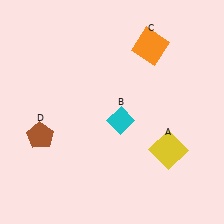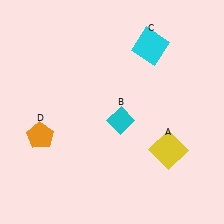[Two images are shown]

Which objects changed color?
C changed from orange to cyan. D changed from brown to orange.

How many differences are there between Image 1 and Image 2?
There are 2 differences between the two images.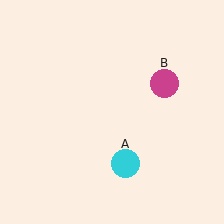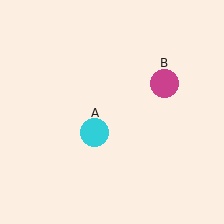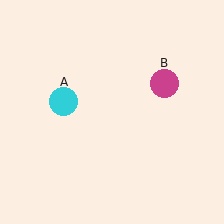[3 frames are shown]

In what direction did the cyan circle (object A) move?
The cyan circle (object A) moved up and to the left.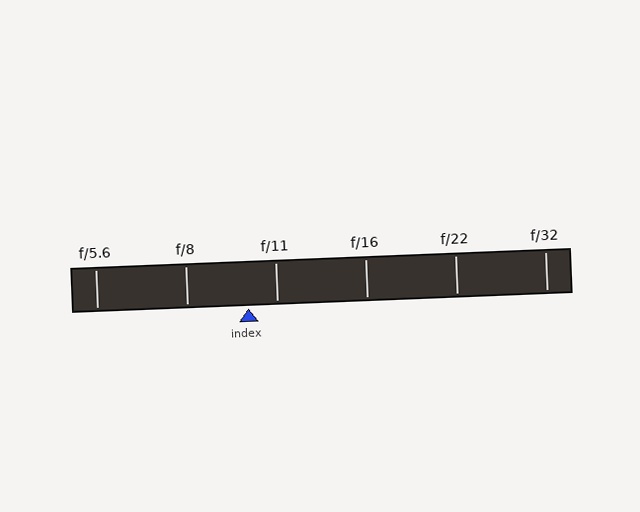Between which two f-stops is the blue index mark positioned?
The index mark is between f/8 and f/11.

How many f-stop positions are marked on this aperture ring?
There are 6 f-stop positions marked.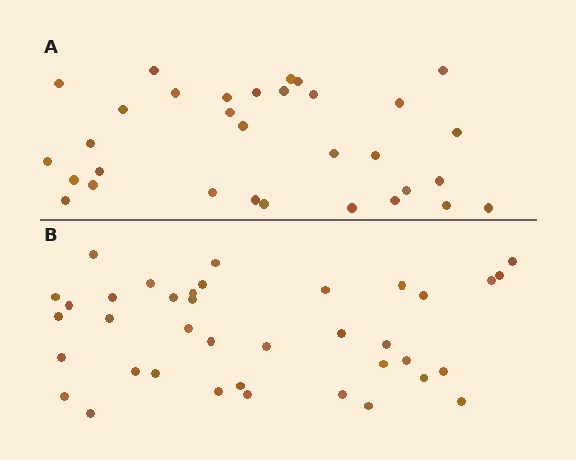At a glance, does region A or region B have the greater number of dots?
Region B (the bottom region) has more dots.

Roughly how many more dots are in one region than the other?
Region B has about 6 more dots than region A.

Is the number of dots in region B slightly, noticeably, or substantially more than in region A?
Region B has only slightly more — the two regions are fairly close. The ratio is roughly 1.2 to 1.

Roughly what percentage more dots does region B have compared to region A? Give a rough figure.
About 20% more.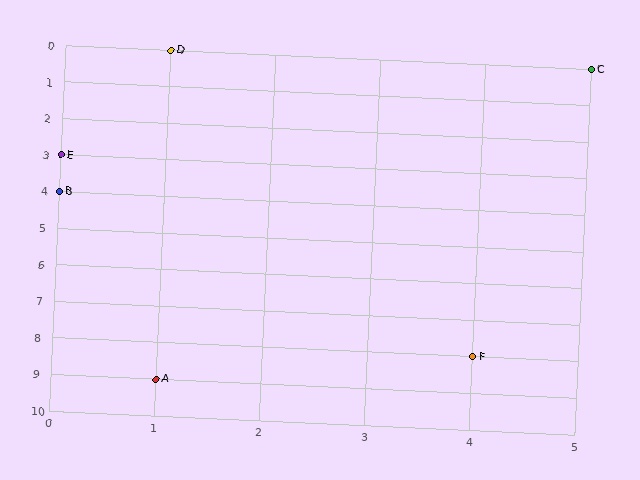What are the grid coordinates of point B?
Point B is at grid coordinates (0, 4).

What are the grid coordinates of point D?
Point D is at grid coordinates (1, 0).